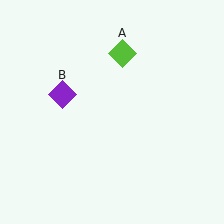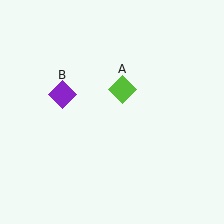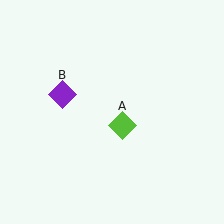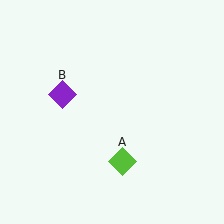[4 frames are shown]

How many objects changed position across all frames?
1 object changed position: lime diamond (object A).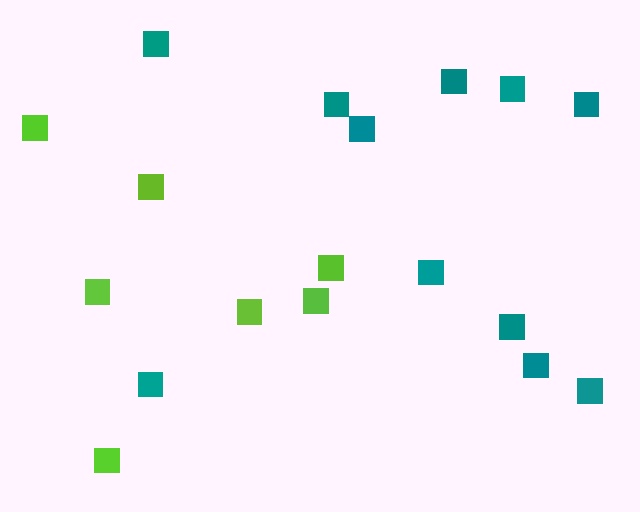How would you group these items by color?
There are 2 groups: one group of lime squares (7) and one group of teal squares (11).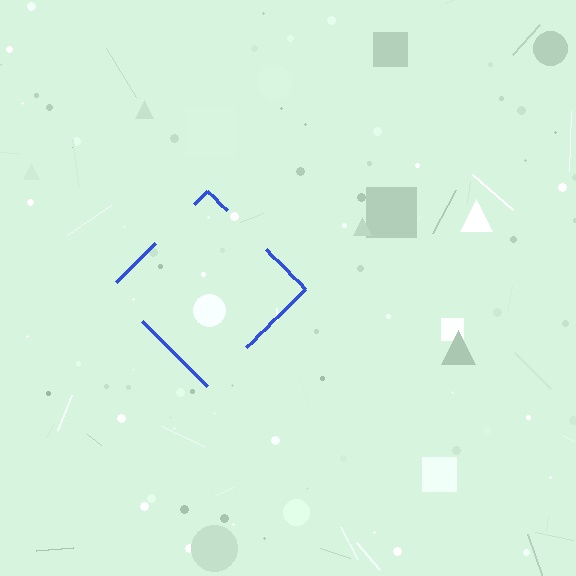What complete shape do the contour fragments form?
The contour fragments form a diamond.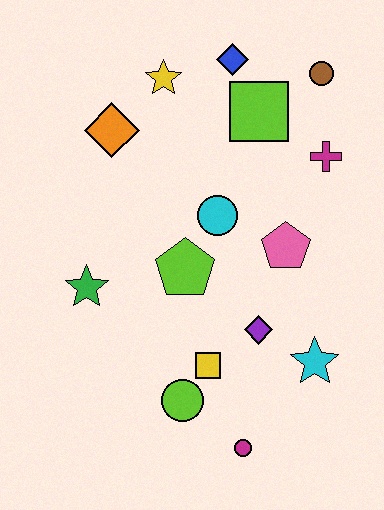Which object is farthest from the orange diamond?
The magenta circle is farthest from the orange diamond.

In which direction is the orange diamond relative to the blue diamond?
The orange diamond is to the left of the blue diamond.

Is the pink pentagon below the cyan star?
No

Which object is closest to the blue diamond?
The lime square is closest to the blue diamond.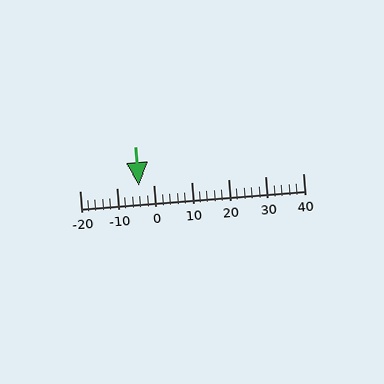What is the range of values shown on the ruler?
The ruler shows values from -20 to 40.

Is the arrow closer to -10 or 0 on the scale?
The arrow is closer to 0.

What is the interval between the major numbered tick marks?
The major tick marks are spaced 10 units apart.